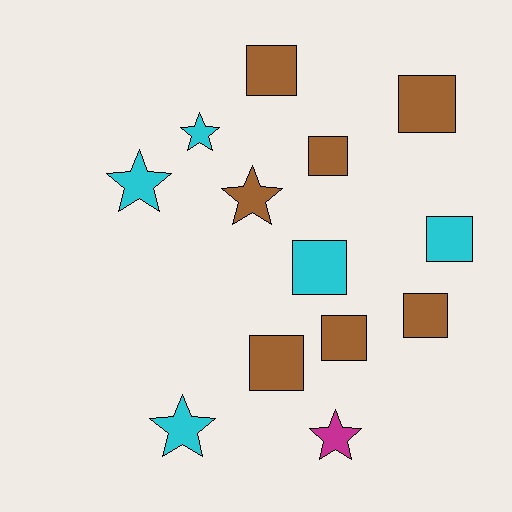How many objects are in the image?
There are 13 objects.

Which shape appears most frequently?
Square, with 8 objects.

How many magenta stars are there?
There is 1 magenta star.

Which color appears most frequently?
Brown, with 7 objects.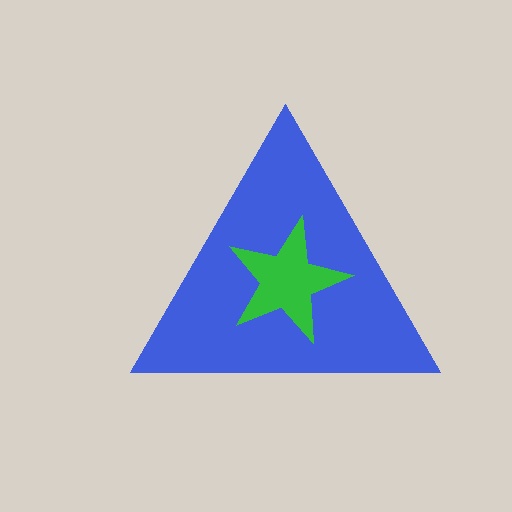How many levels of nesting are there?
2.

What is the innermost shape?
The green star.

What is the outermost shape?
The blue triangle.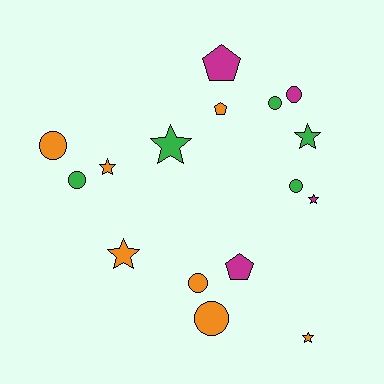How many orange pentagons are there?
There is 1 orange pentagon.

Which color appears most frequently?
Orange, with 7 objects.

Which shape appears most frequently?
Circle, with 7 objects.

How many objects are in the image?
There are 16 objects.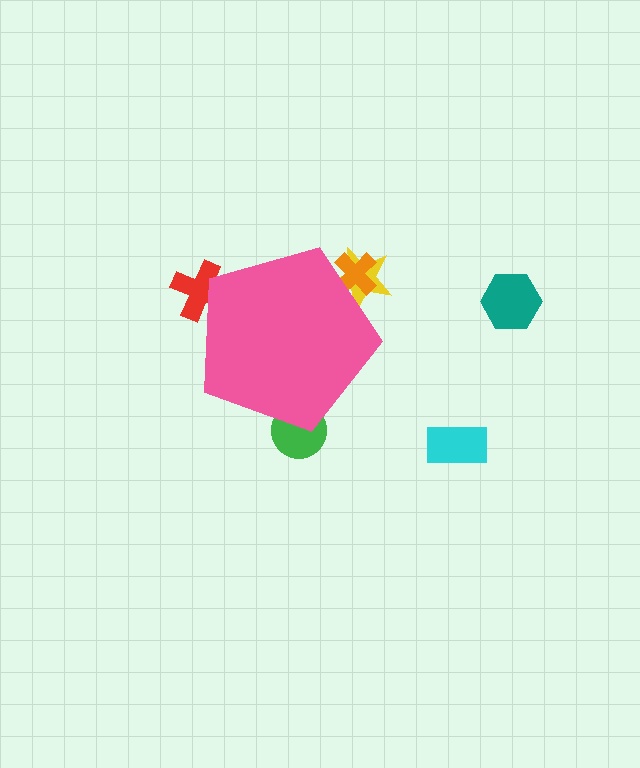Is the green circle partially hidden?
Yes, the green circle is partially hidden behind the pink pentagon.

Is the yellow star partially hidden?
Yes, the yellow star is partially hidden behind the pink pentagon.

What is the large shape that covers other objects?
A pink pentagon.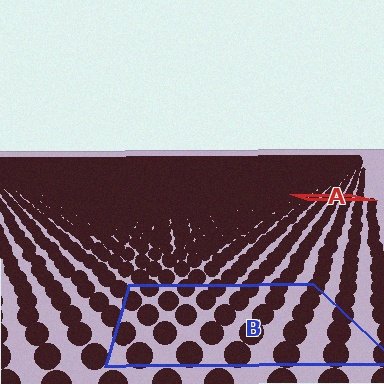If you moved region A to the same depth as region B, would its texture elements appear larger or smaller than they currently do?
They would appear larger. At a closer depth, the same texture elements are projected at a bigger on-screen size.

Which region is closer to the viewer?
Region B is closer. The texture elements there are larger and more spread out.